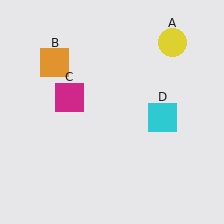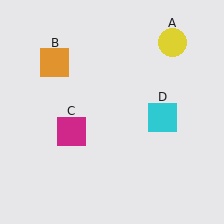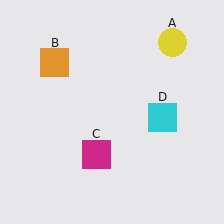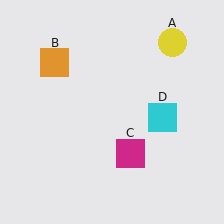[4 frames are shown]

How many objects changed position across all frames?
1 object changed position: magenta square (object C).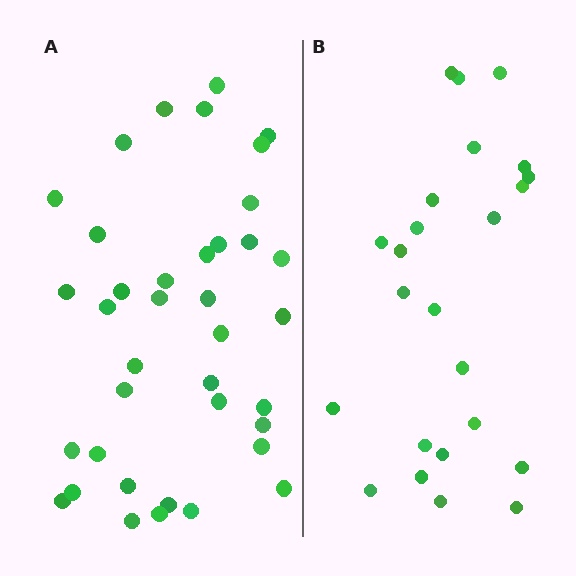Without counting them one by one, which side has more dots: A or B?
Region A (the left region) has more dots.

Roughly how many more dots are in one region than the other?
Region A has approximately 15 more dots than region B.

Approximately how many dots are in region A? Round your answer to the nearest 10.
About 40 dots. (The exact count is 38, which rounds to 40.)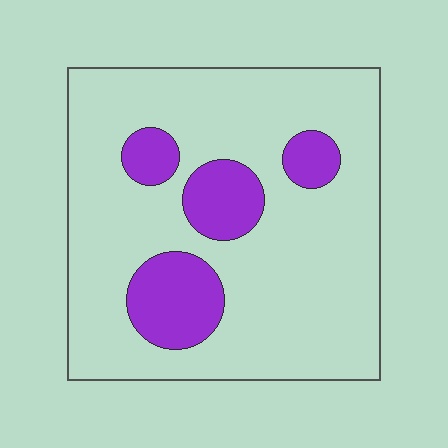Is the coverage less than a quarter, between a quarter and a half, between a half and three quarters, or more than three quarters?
Less than a quarter.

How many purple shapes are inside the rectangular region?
4.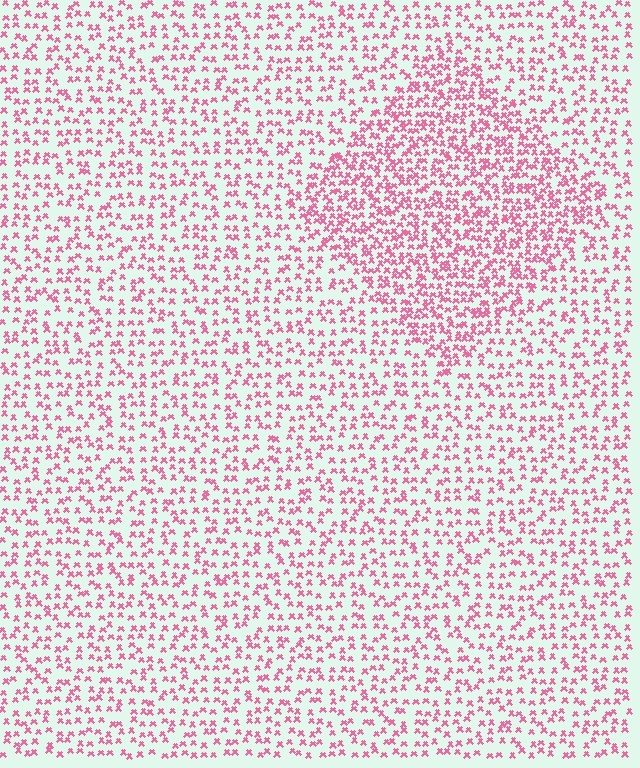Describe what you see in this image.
The image contains small pink elements arranged at two different densities. A diamond-shaped region is visible where the elements are more densely packed than the surrounding area.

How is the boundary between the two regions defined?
The boundary is defined by a change in element density (approximately 1.8x ratio). All elements are the same color, size, and shape.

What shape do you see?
I see a diamond.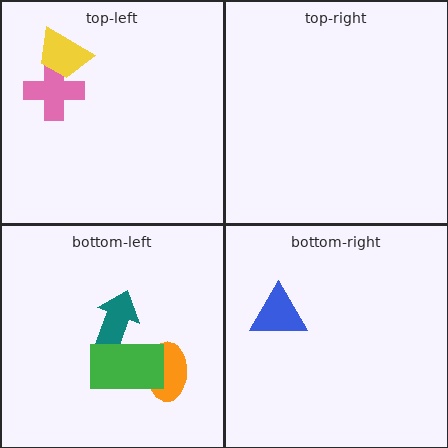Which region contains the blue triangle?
The bottom-right region.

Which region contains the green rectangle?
The bottom-left region.